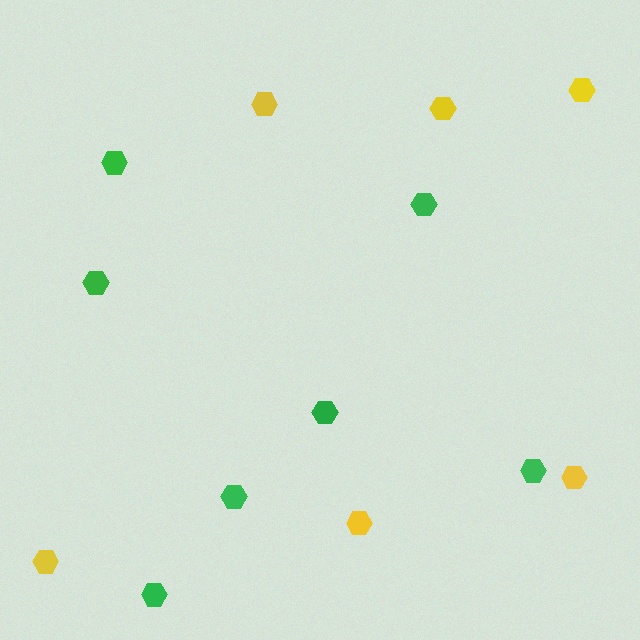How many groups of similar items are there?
There are 2 groups: one group of green hexagons (7) and one group of yellow hexagons (6).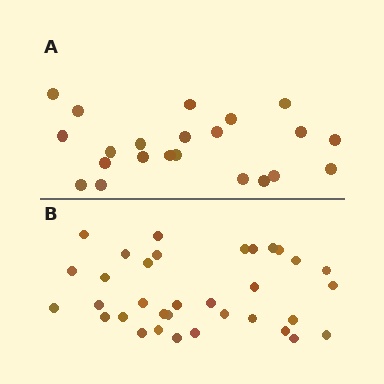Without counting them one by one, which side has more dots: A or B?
Region B (the bottom region) has more dots.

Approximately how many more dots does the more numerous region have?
Region B has roughly 12 or so more dots than region A.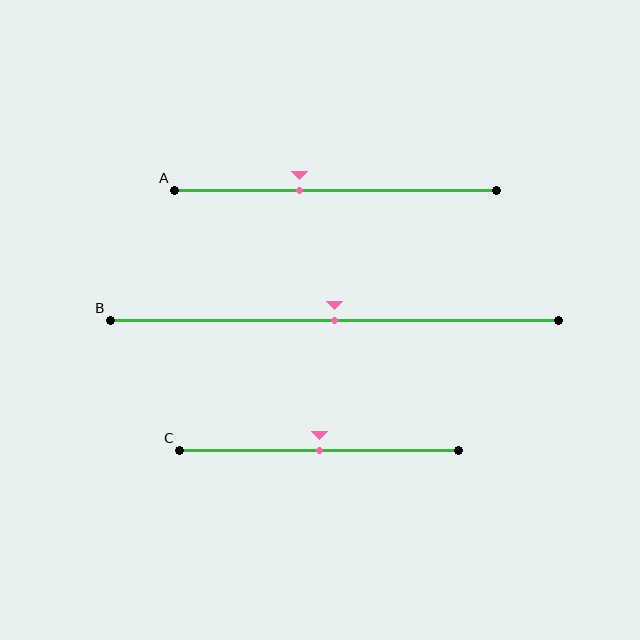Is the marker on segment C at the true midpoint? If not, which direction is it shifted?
Yes, the marker on segment C is at the true midpoint.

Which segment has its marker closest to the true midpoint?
Segment B has its marker closest to the true midpoint.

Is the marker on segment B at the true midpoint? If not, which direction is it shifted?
Yes, the marker on segment B is at the true midpoint.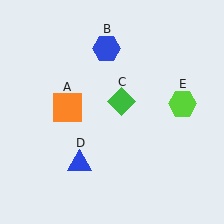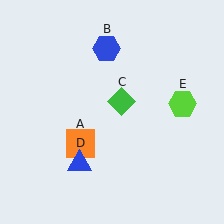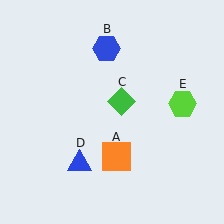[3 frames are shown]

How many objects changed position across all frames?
1 object changed position: orange square (object A).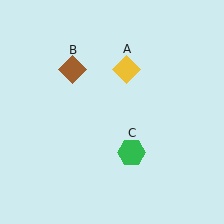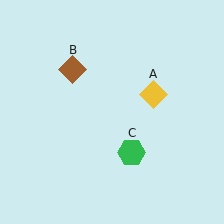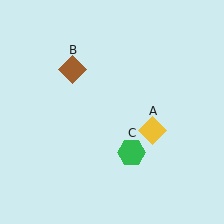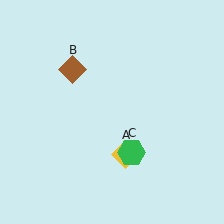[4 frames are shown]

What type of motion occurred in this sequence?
The yellow diamond (object A) rotated clockwise around the center of the scene.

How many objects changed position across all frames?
1 object changed position: yellow diamond (object A).